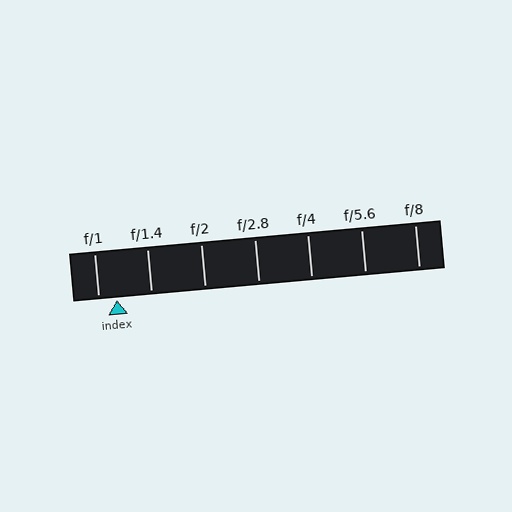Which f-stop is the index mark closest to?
The index mark is closest to f/1.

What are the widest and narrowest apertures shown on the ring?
The widest aperture shown is f/1 and the narrowest is f/8.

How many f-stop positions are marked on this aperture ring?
There are 7 f-stop positions marked.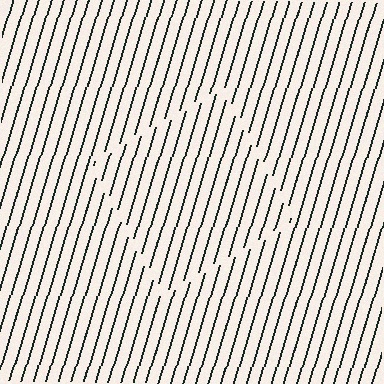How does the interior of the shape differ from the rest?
The interior of the shape contains the same grating, shifted by half a period — the contour is defined by the phase discontinuity where line-ends from the inner and outer gratings abut.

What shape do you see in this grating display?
An illusory square. The interior of the shape contains the same grating, shifted by half a period — the contour is defined by the phase discontinuity where line-ends from the inner and outer gratings abut.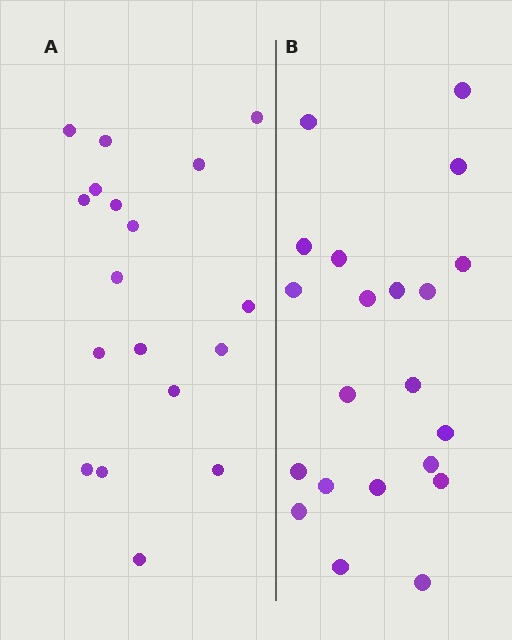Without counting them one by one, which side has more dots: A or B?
Region B (the right region) has more dots.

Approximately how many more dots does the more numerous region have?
Region B has just a few more — roughly 2 or 3 more dots than region A.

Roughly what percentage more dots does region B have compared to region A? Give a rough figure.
About 15% more.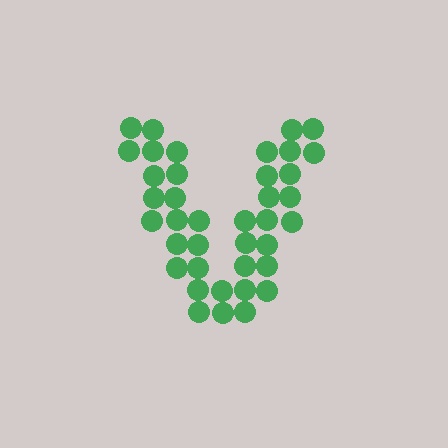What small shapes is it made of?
It is made of small circles.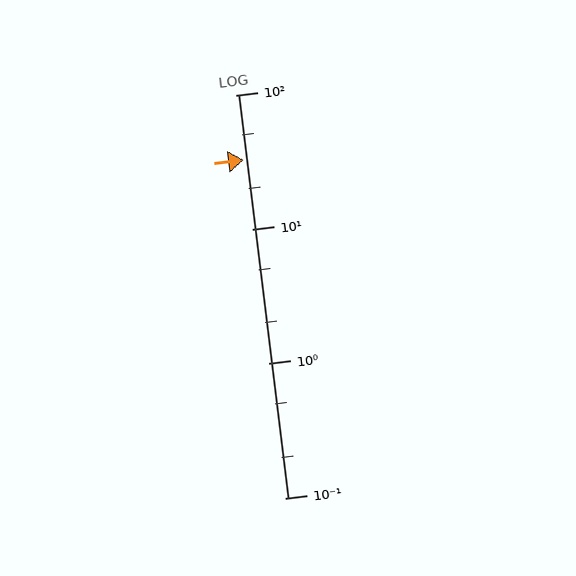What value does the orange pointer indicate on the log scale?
The pointer indicates approximately 33.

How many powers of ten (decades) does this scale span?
The scale spans 3 decades, from 0.1 to 100.